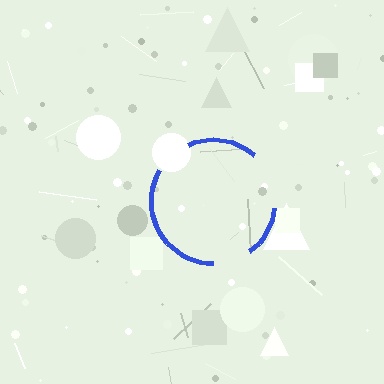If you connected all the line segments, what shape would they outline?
They would outline a circle.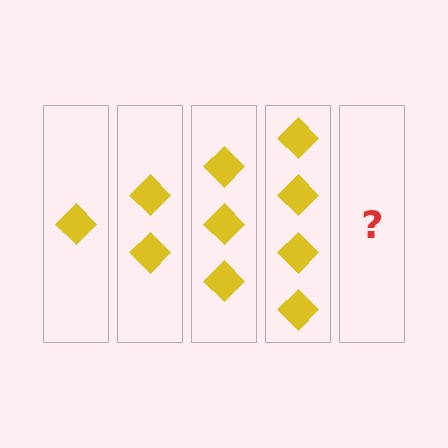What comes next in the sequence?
The next element should be 5 diamonds.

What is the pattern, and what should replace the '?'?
The pattern is that each step adds one more diamond. The '?' should be 5 diamonds.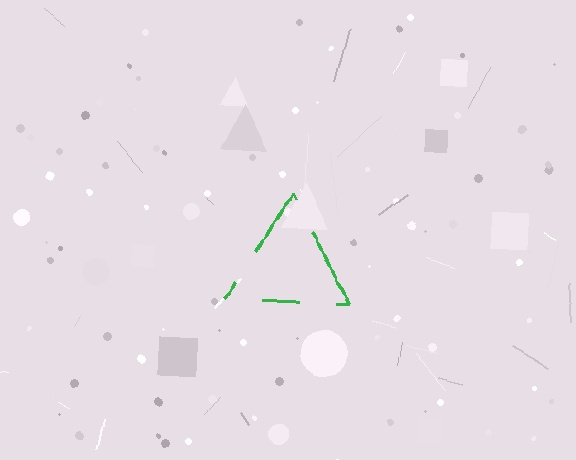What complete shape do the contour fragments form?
The contour fragments form a triangle.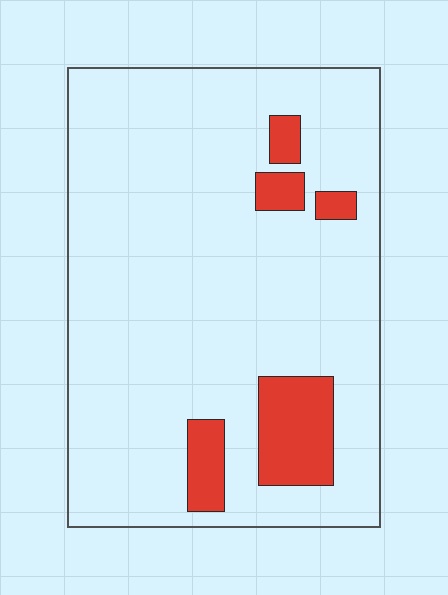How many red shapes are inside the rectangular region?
5.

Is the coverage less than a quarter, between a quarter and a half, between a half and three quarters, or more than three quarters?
Less than a quarter.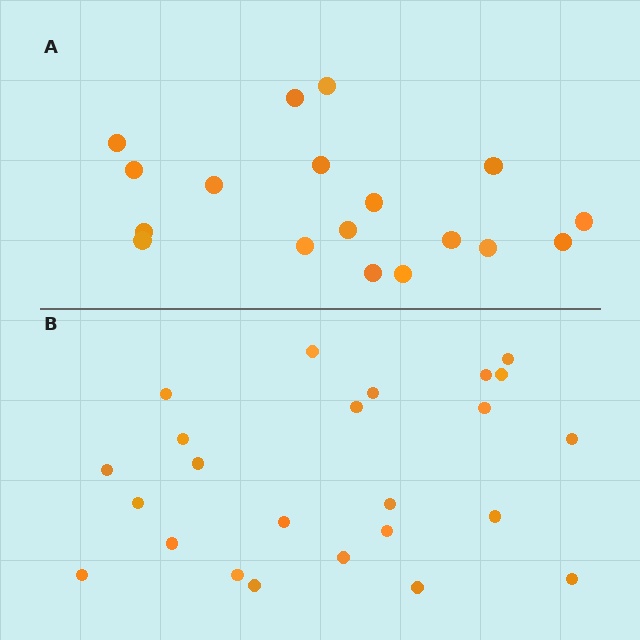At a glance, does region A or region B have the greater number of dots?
Region B (the bottom region) has more dots.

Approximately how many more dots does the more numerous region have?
Region B has about 6 more dots than region A.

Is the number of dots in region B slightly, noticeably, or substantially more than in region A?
Region B has noticeably more, but not dramatically so. The ratio is roughly 1.3 to 1.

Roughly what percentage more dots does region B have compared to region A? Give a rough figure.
About 35% more.